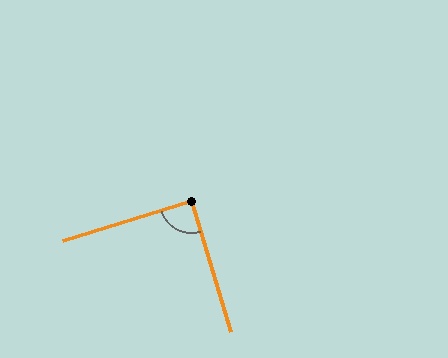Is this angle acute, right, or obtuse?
It is approximately a right angle.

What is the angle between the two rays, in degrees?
Approximately 89 degrees.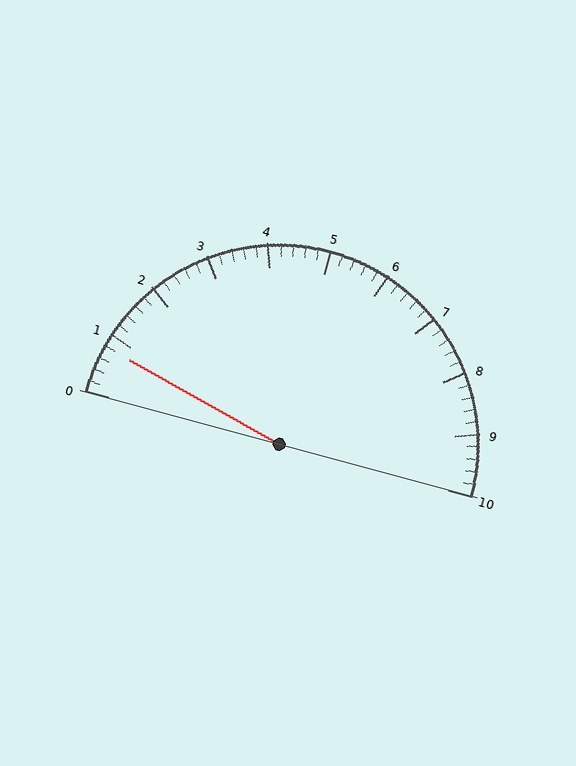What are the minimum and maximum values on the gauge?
The gauge ranges from 0 to 10.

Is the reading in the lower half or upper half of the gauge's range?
The reading is in the lower half of the range (0 to 10).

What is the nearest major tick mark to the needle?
The nearest major tick mark is 1.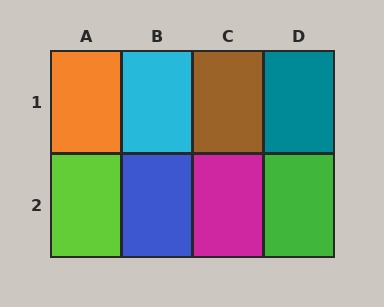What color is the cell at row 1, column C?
Brown.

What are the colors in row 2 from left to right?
Lime, blue, magenta, green.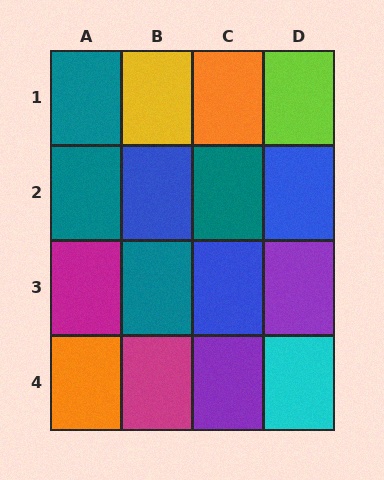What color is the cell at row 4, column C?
Purple.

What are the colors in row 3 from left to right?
Magenta, teal, blue, purple.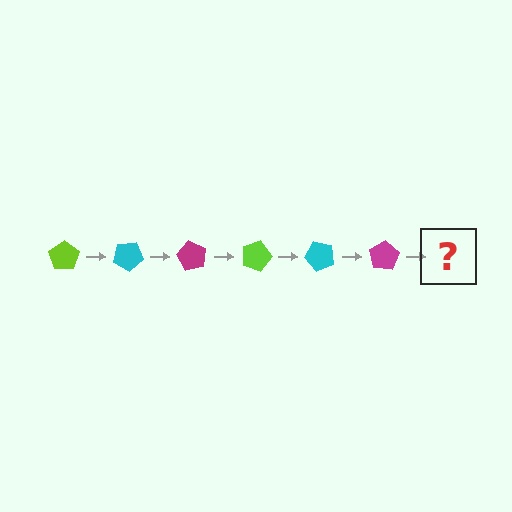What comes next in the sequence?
The next element should be a lime pentagon, rotated 180 degrees from the start.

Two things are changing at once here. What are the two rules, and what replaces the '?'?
The two rules are that it rotates 30 degrees each step and the color cycles through lime, cyan, and magenta. The '?' should be a lime pentagon, rotated 180 degrees from the start.